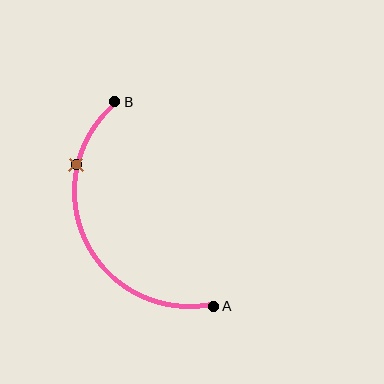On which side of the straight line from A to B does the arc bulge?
The arc bulges to the left of the straight line connecting A and B.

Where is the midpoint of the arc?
The arc midpoint is the point on the curve farthest from the straight line joining A and B. It sits to the left of that line.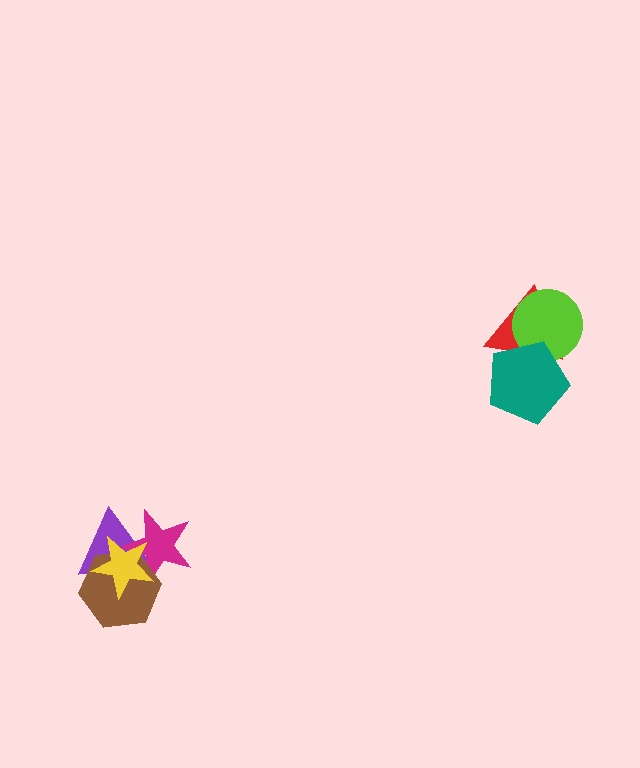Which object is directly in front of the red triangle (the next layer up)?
The lime circle is directly in front of the red triangle.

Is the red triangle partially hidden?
Yes, it is partially covered by another shape.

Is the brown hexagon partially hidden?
Yes, it is partially covered by another shape.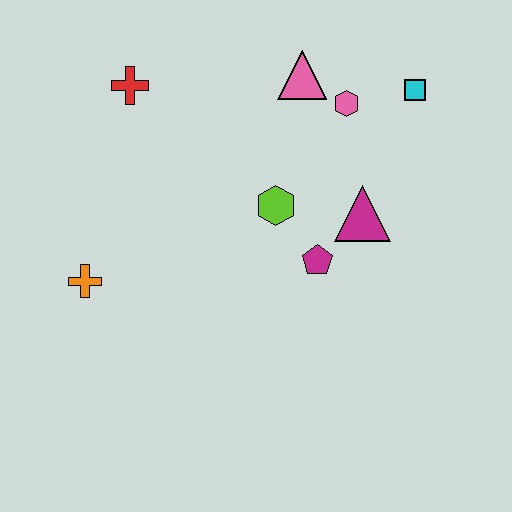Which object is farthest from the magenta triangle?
The orange cross is farthest from the magenta triangle.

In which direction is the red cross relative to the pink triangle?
The red cross is to the left of the pink triangle.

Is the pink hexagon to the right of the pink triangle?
Yes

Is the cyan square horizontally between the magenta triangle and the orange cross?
No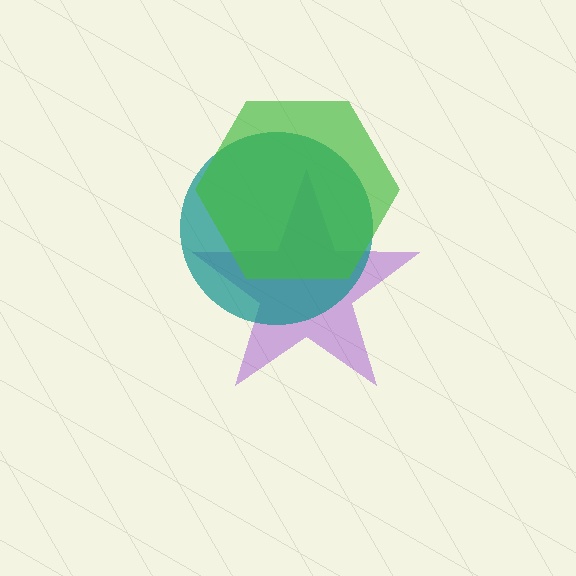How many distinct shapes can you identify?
There are 3 distinct shapes: a purple star, a teal circle, a green hexagon.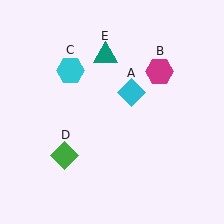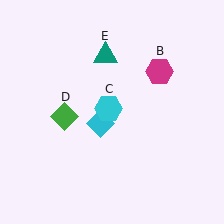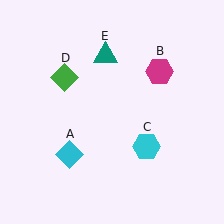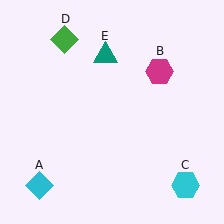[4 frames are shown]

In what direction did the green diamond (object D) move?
The green diamond (object D) moved up.